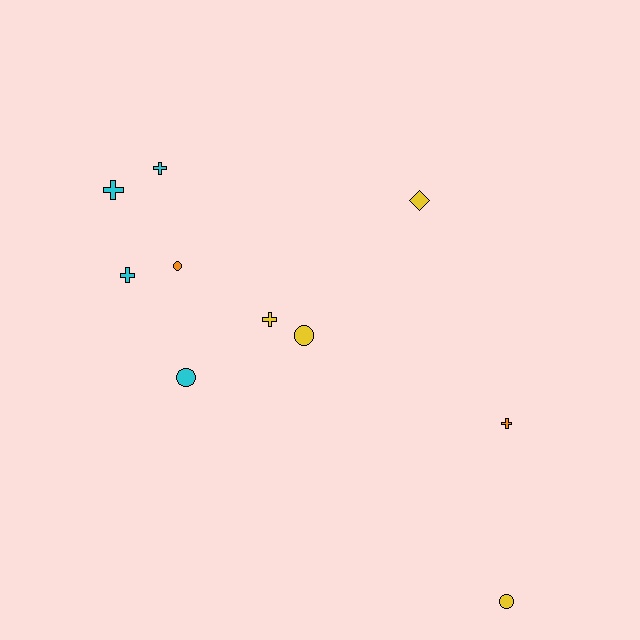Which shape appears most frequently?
Cross, with 5 objects.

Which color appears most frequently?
Yellow, with 4 objects.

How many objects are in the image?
There are 10 objects.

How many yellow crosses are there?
There is 1 yellow cross.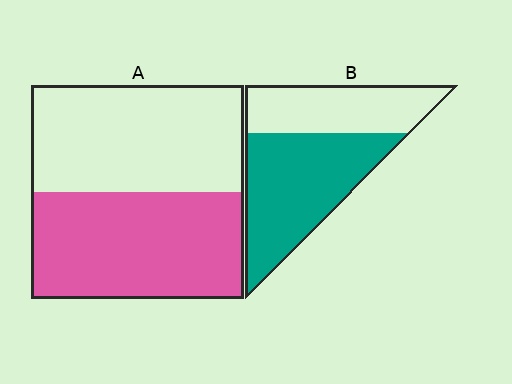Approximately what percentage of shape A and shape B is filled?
A is approximately 50% and B is approximately 60%.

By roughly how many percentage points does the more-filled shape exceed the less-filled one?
By roughly 10 percentage points (B over A).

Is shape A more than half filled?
Roughly half.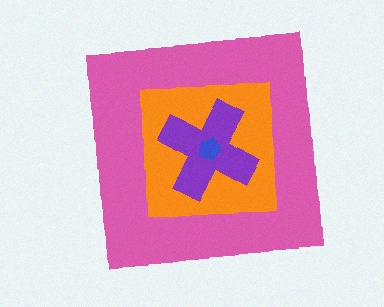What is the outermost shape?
The pink square.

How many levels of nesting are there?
4.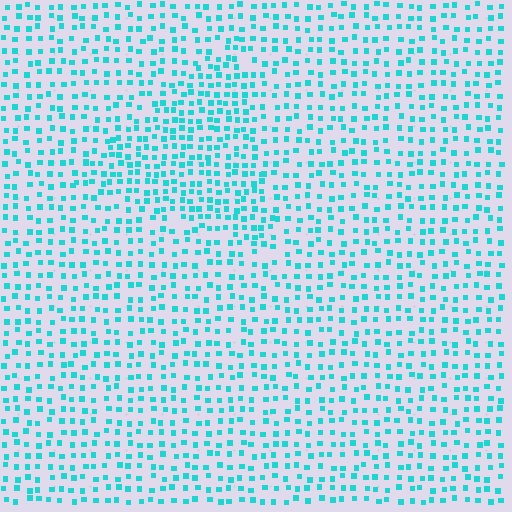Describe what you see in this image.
The image contains small cyan elements arranged at two different densities. A triangle-shaped region is visible where the elements are more densely packed than the surrounding area.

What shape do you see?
I see a triangle.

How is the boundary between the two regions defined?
The boundary is defined by a change in element density (approximately 1.6x ratio). All elements are the same color, size, and shape.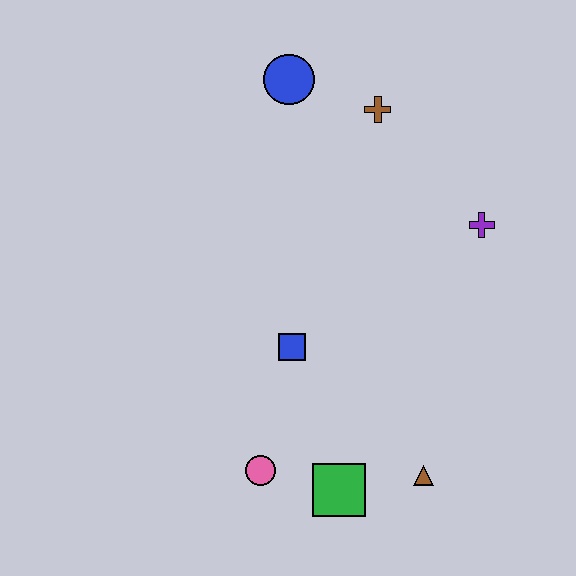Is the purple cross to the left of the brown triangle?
No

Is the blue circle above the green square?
Yes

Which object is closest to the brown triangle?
The green square is closest to the brown triangle.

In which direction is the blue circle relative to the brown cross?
The blue circle is to the left of the brown cross.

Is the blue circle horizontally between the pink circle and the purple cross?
Yes